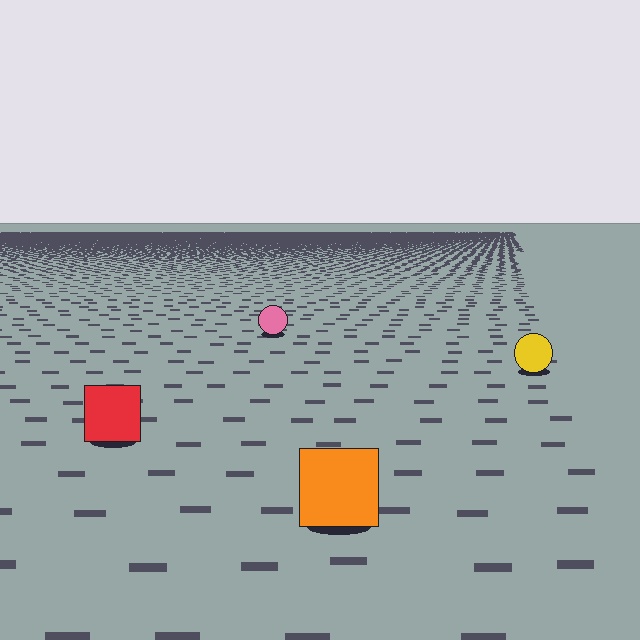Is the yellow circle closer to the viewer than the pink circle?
Yes. The yellow circle is closer — you can tell from the texture gradient: the ground texture is coarser near it.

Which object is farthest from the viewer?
The pink circle is farthest from the viewer. It appears smaller and the ground texture around it is denser.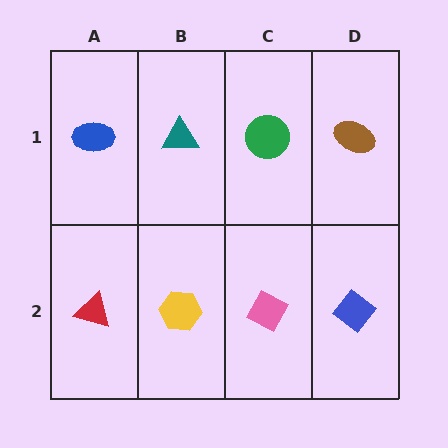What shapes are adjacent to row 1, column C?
A pink diamond (row 2, column C), a teal triangle (row 1, column B), a brown ellipse (row 1, column D).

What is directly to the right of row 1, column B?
A green circle.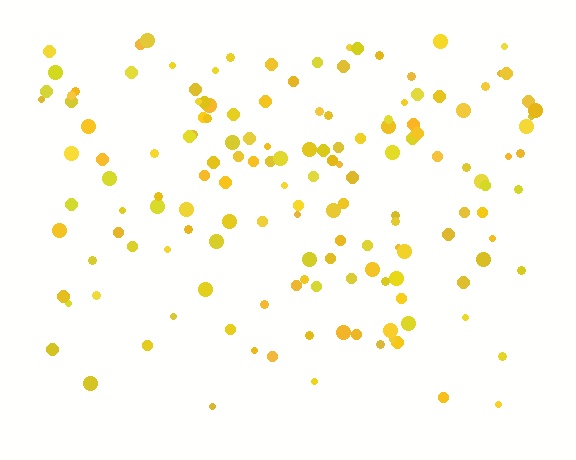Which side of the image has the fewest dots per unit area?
The bottom.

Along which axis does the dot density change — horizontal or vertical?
Vertical.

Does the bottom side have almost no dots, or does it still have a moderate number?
Still a moderate number, just noticeably fewer than the top.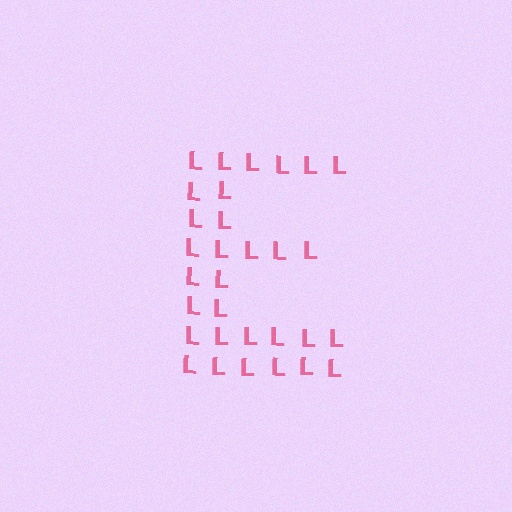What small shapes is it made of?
It is made of small letter L's.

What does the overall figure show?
The overall figure shows the letter E.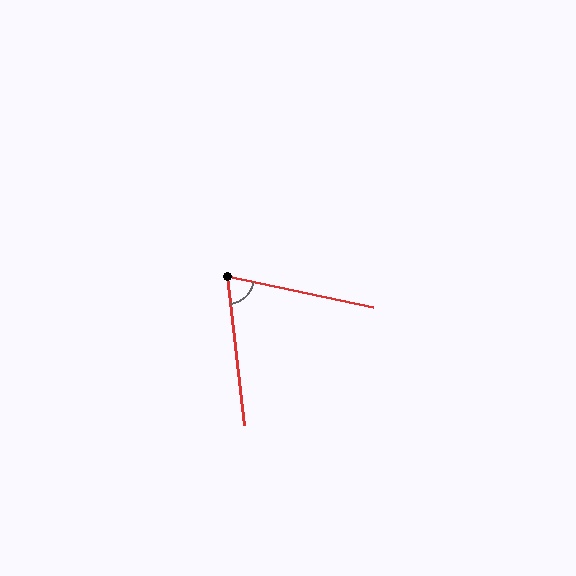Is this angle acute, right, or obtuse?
It is acute.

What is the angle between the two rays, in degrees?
Approximately 72 degrees.